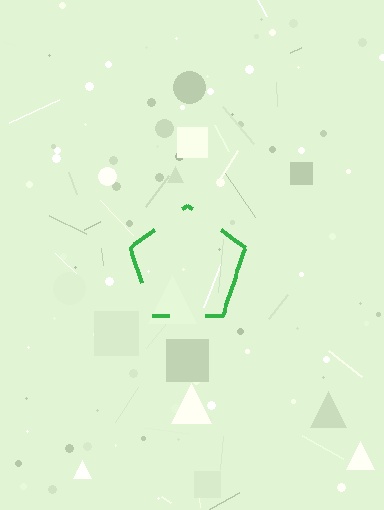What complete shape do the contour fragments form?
The contour fragments form a pentagon.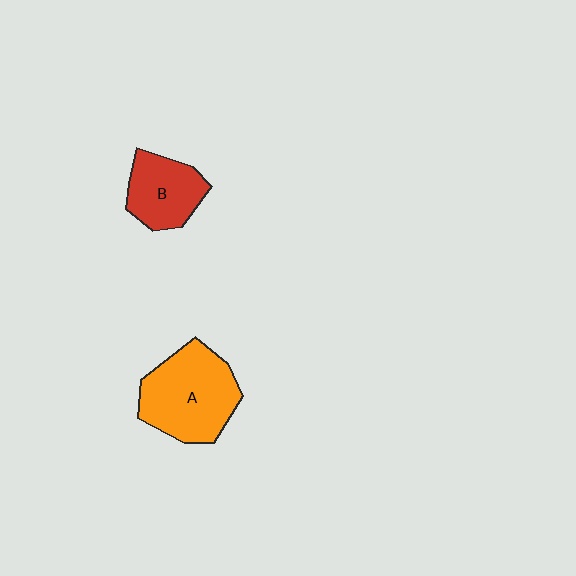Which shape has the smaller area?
Shape B (red).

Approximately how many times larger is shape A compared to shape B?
Approximately 1.6 times.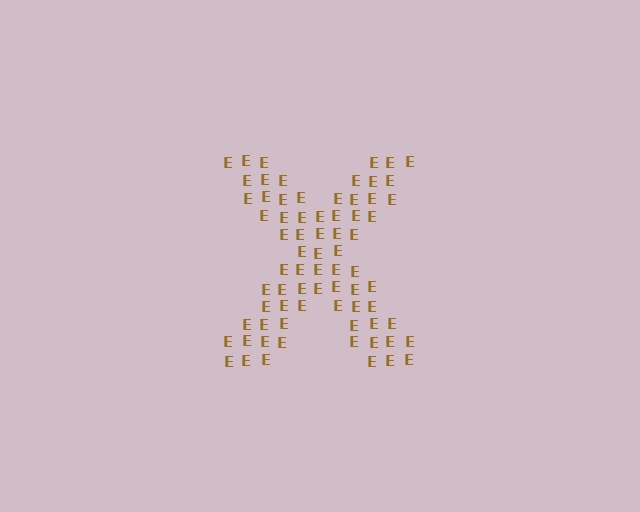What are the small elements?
The small elements are letter E's.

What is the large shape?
The large shape is the letter X.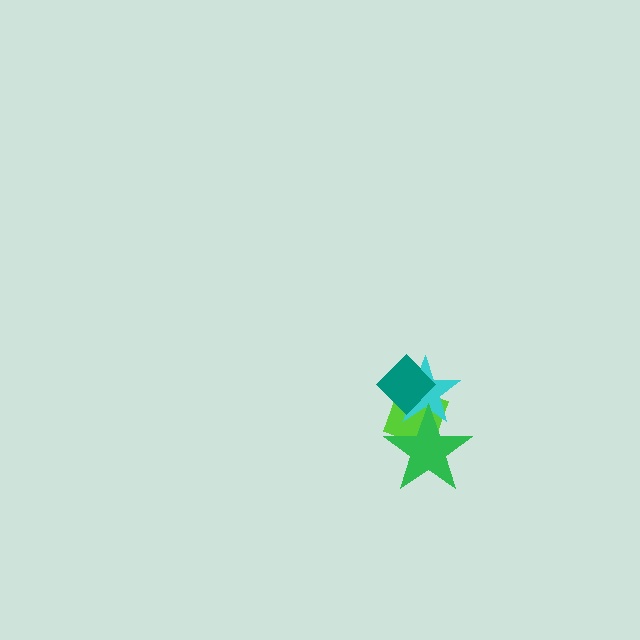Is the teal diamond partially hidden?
No, no other shape covers it.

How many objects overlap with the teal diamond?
2 objects overlap with the teal diamond.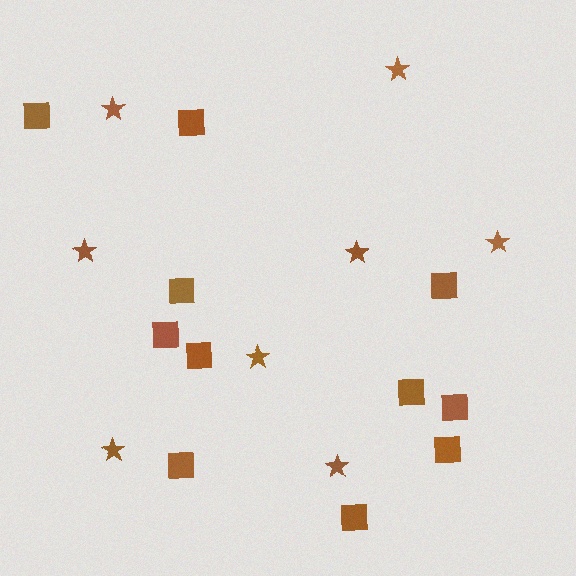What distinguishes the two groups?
There are 2 groups: one group of squares (11) and one group of stars (8).